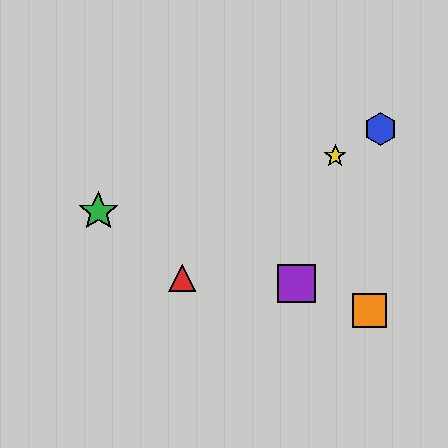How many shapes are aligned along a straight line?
3 shapes (the green star, the purple square, the orange square) are aligned along a straight line.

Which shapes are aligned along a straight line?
The green star, the purple square, the orange square are aligned along a straight line.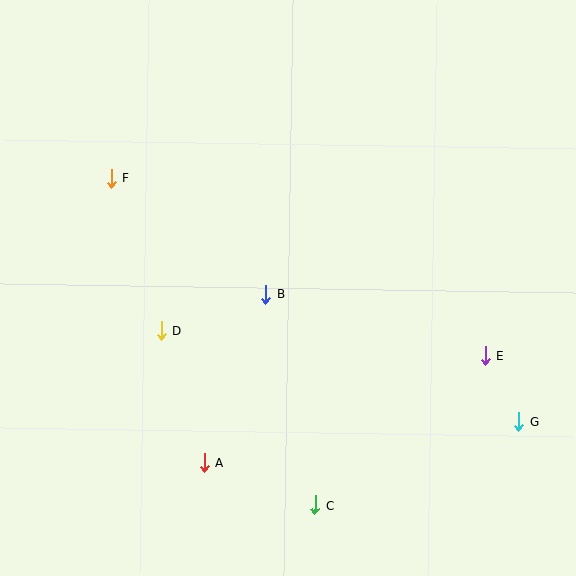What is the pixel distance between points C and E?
The distance between C and E is 227 pixels.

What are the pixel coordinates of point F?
Point F is at (111, 178).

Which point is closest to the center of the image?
Point B at (266, 294) is closest to the center.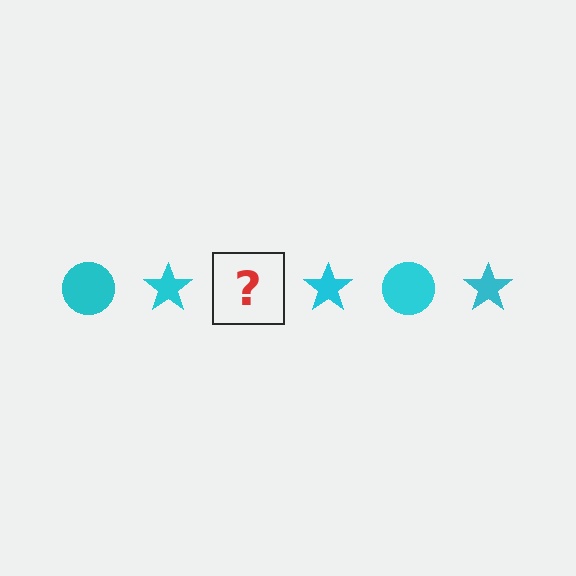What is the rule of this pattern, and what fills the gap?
The rule is that the pattern cycles through circle, star shapes in cyan. The gap should be filled with a cyan circle.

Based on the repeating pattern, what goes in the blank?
The blank should be a cyan circle.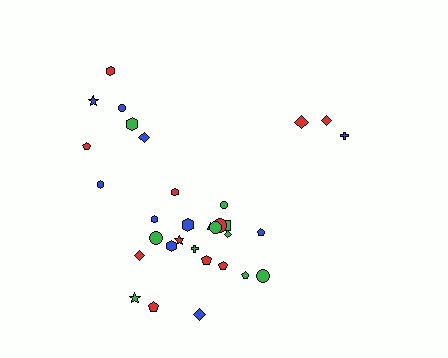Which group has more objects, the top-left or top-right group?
The top-left group.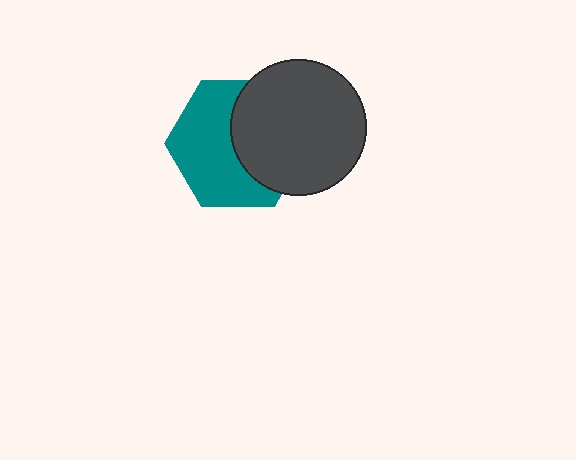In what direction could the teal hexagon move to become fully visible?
The teal hexagon could move left. That would shift it out from behind the dark gray circle entirely.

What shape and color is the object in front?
The object in front is a dark gray circle.